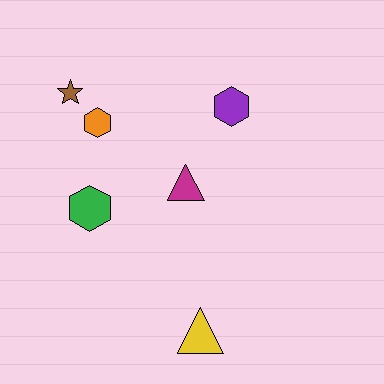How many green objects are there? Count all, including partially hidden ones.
There is 1 green object.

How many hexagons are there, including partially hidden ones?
There are 3 hexagons.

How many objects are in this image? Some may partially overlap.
There are 6 objects.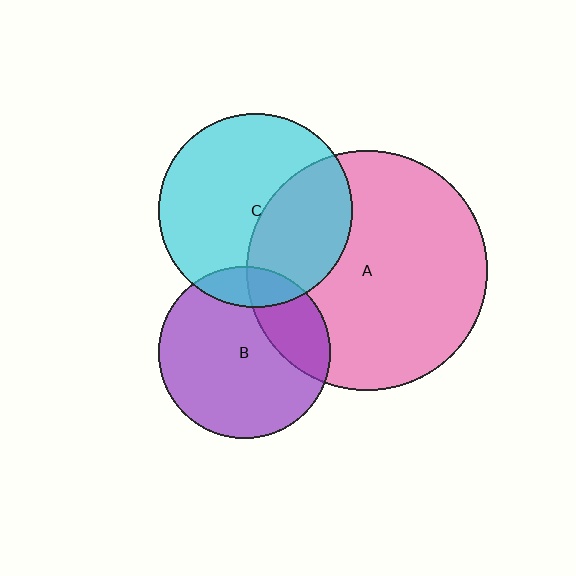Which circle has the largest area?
Circle A (pink).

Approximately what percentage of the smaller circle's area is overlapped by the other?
Approximately 25%.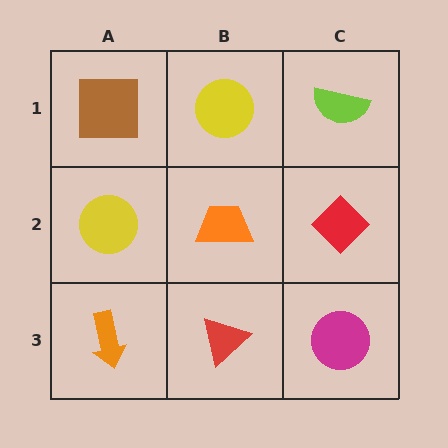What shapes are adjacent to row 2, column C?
A lime semicircle (row 1, column C), a magenta circle (row 3, column C), an orange trapezoid (row 2, column B).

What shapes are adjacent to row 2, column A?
A brown square (row 1, column A), an orange arrow (row 3, column A), an orange trapezoid (row 2, column B).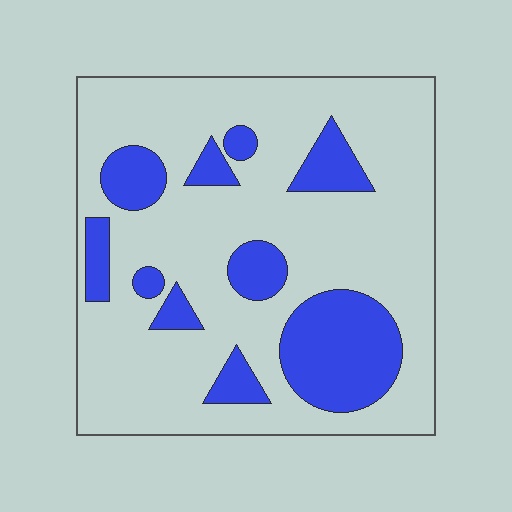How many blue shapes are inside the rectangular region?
10.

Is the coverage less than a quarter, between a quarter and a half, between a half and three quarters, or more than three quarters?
Less than a quarter.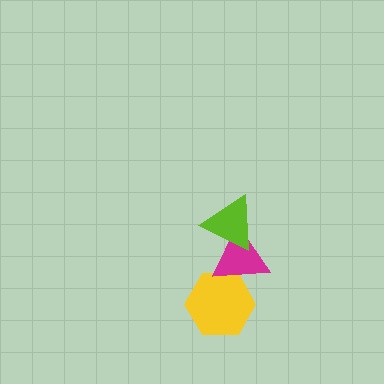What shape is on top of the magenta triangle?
The lime triangle is on top of the magenta triangle.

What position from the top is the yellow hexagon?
The yellow hexagon is 3rd from the top.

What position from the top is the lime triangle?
The lime triangle is 1st from the top.